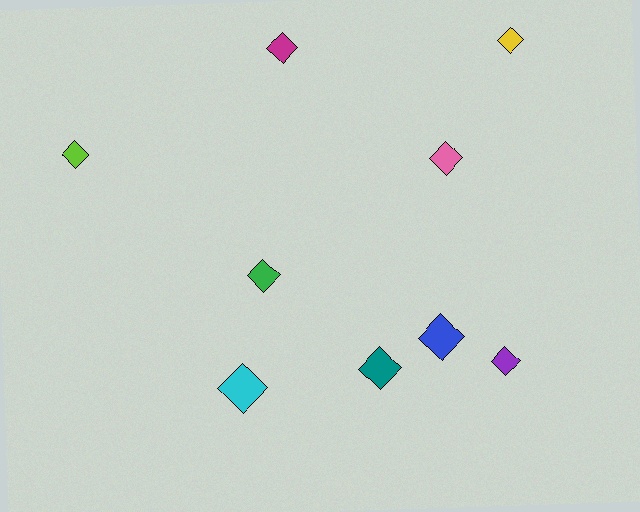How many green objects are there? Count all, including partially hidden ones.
There is 1 green object.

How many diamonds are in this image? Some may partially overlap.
There are 9 diamonds.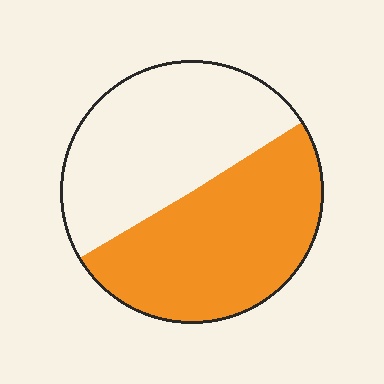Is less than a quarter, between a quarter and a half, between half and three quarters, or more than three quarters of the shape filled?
Between half and three quarters.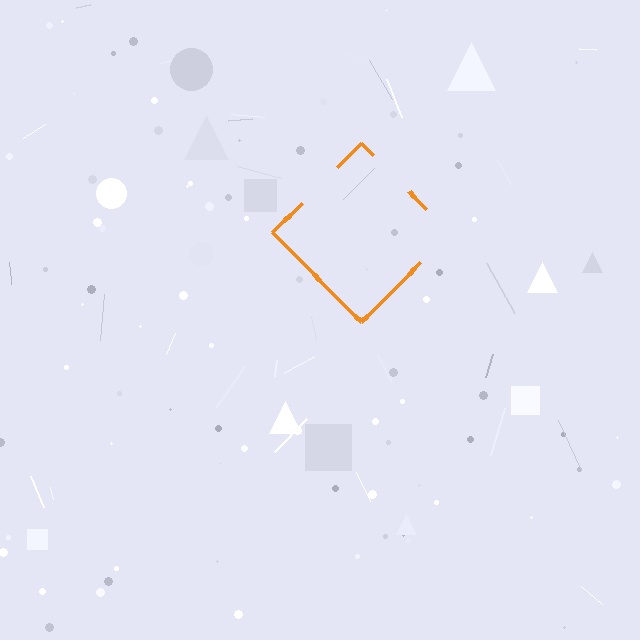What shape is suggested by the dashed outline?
The dashed outline suggests a diamond.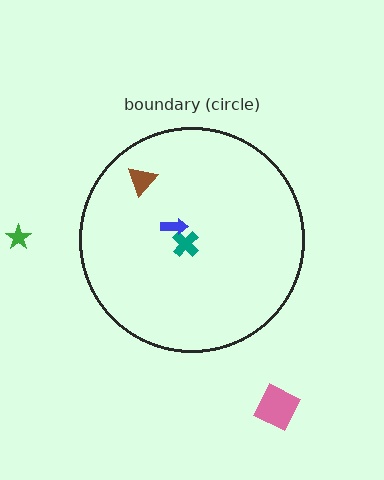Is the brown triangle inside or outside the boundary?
Inside.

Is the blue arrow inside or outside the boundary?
Inside.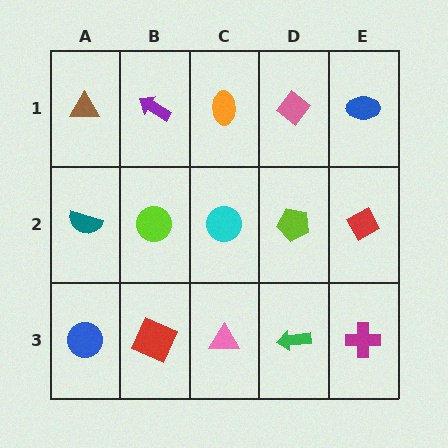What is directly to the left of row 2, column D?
A cyan circle.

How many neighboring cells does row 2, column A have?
3.